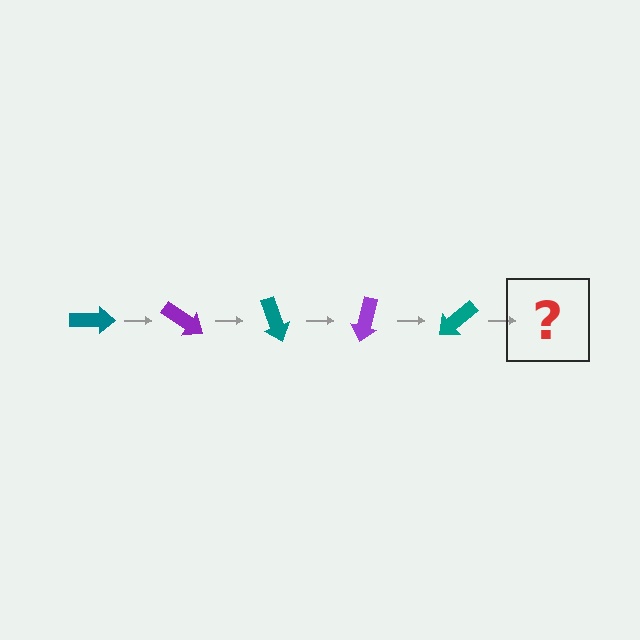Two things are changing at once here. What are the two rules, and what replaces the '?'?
The two rules are that it rotates 35 degrees each step and the color cycles through teal and purple. The '?' should be a purple arrow, rotated 175 degrees from the start.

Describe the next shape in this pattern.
It should be a purple arrow, rotated 175 degrees from the start.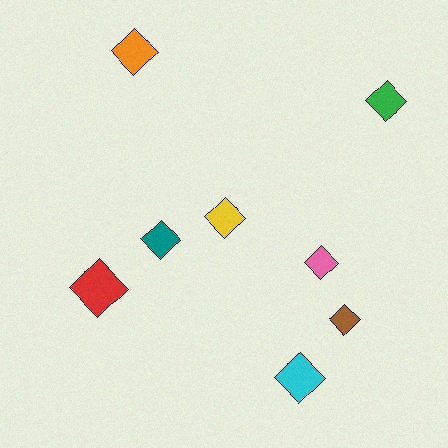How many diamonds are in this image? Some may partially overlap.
There are 8 diamonds.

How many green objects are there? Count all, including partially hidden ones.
There is 1 green object.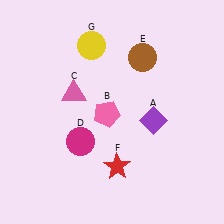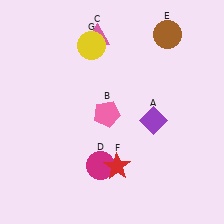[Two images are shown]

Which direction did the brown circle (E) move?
The brown circle (E) moved right.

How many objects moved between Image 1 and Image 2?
3 objects moved between the two images.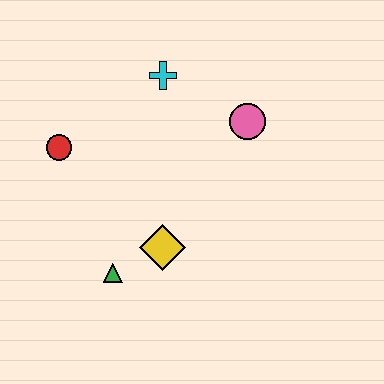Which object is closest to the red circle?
The cyan cross is closest to the red circle.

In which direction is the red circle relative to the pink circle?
The red circle is to the left of the pink circle.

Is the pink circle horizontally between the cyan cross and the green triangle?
No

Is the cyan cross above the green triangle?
Yes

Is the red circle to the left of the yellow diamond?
Yes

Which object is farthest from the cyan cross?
The green triangle is farthest from the cyan cross.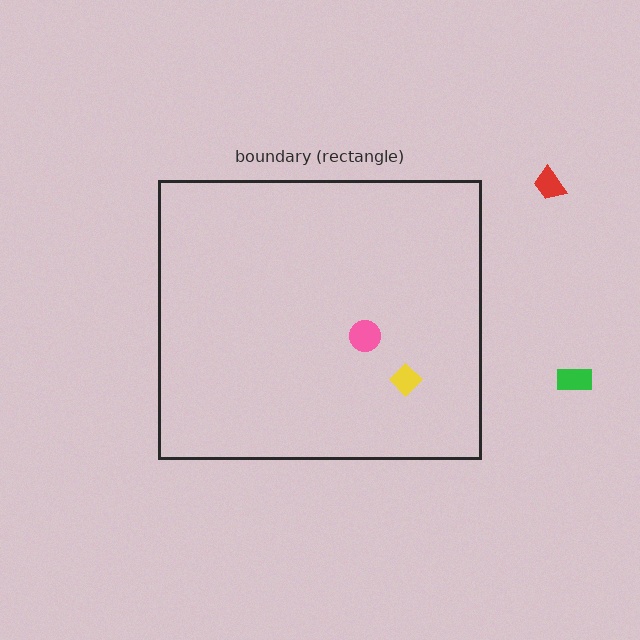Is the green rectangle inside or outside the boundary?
Outside.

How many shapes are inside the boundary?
2 inside, 2 outside.